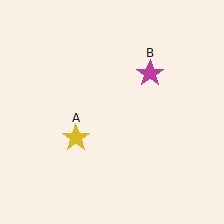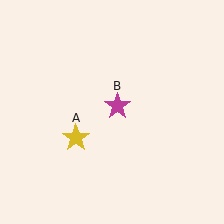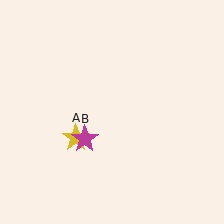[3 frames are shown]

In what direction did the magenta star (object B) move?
The magenta star (object B) moved down and to the left.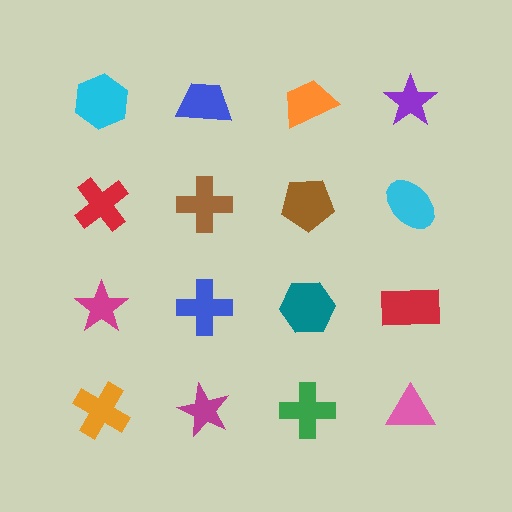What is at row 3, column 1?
A magenta star.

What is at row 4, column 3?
A green cross.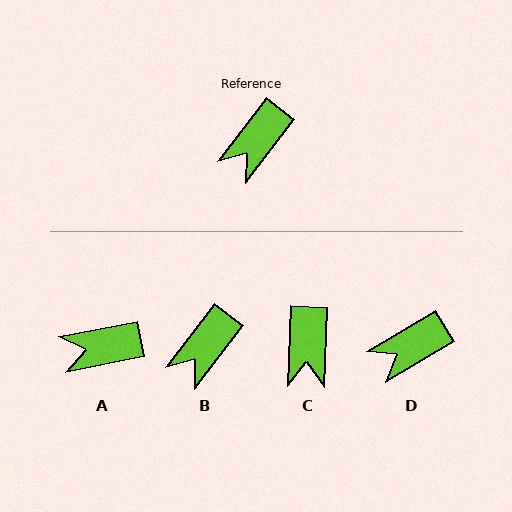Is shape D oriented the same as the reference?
No, it is off by about 22 degrees.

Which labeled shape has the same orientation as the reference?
B.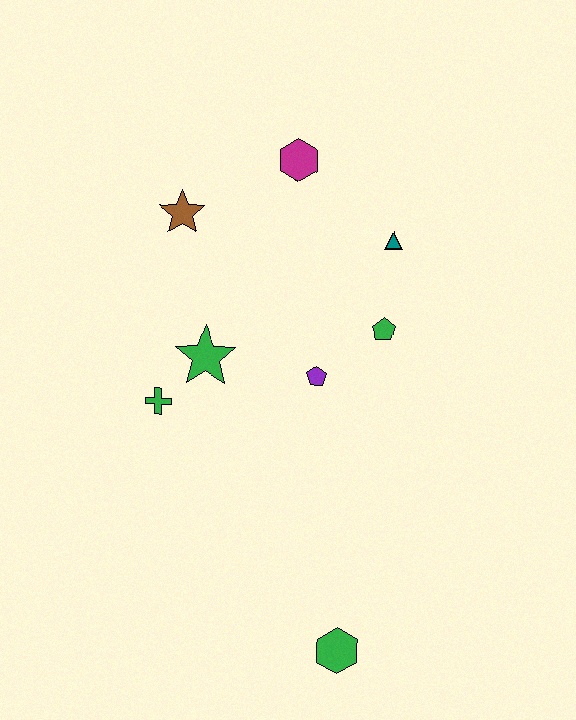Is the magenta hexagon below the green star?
No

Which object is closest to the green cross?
The green star is closest to the green cross.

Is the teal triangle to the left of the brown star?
No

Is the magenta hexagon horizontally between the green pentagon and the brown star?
Yes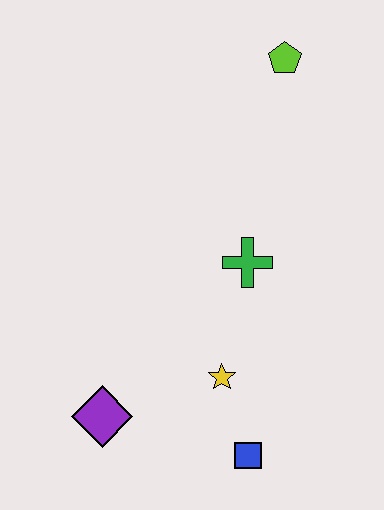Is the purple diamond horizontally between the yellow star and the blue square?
No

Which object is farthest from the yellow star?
The lime pentagon is farthest from the yellow star.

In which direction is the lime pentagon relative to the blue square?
The lime pentagon is above the blue square.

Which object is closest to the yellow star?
The blue square is closest to the yellow star.